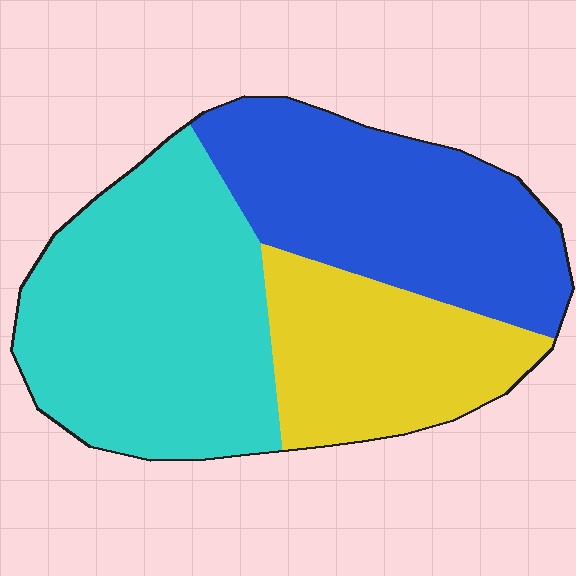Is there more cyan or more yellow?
Cyan.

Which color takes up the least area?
Yellow, at roughly 25%.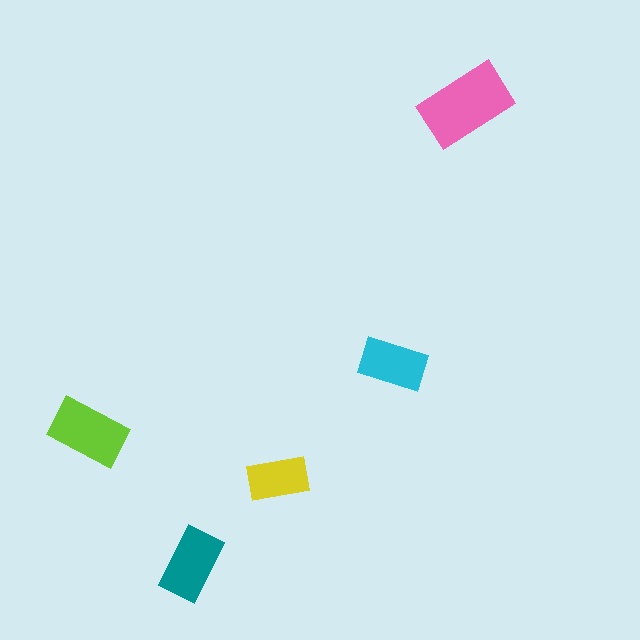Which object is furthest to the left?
The lime rectangle is leftmost.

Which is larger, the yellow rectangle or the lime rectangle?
The lime one.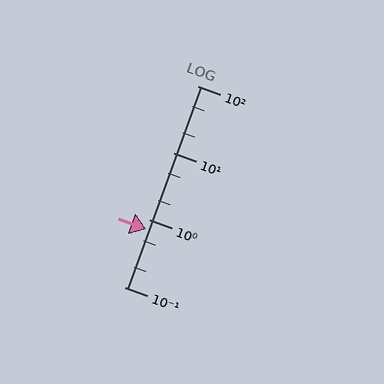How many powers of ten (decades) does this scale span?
The scale spans 3 decades, from 0.1 to 100.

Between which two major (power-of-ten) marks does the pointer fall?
The pointer is between 0.1 and 1.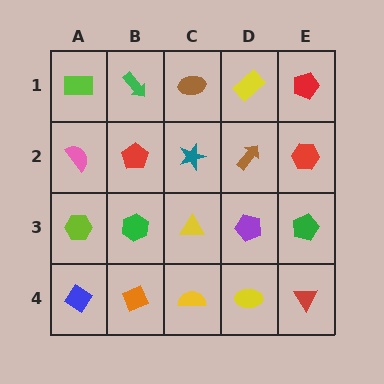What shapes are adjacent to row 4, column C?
A yellow triangle (row 3, column C), an orange diamond (row 4, column B), a yellow ellipse (row 4, column D).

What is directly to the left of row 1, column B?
A lime rectangle.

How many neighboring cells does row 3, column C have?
4.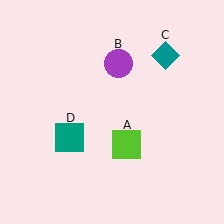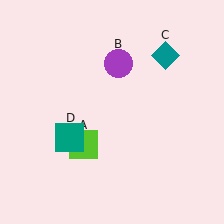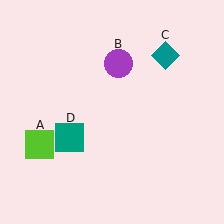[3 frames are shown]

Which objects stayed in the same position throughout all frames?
Purple circle (object B) and teal diamond (object C) and teal square (object D) remained stationary.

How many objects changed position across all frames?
1 object changed position: lime square (object A).